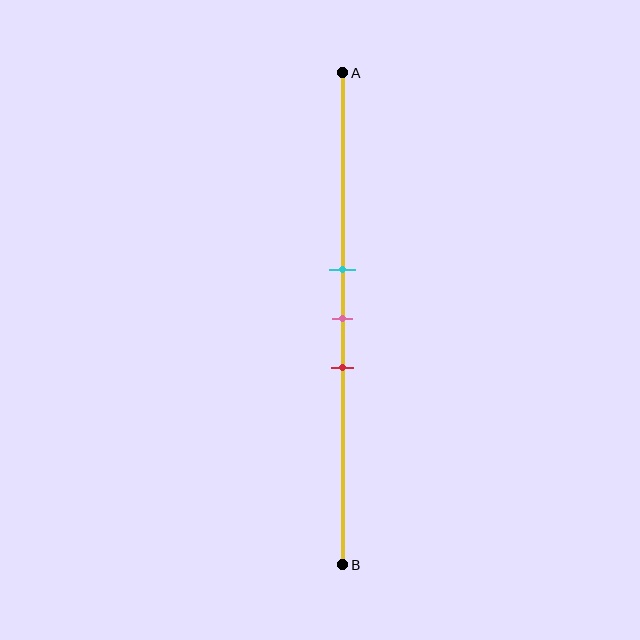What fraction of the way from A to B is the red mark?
The red mark is approximately 60% (0.6) of the way from A to B.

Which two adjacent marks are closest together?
The cyan and pink marks are the closest adjacent pair.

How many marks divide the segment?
There are 3 marks dividing the segment.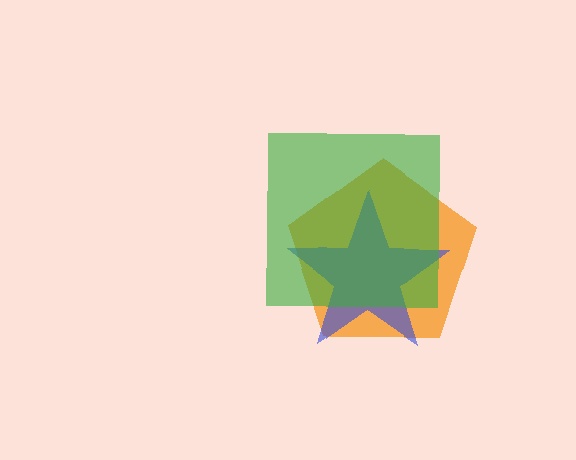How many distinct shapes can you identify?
There are 3 distinct shapes: an orange pentagon, a blue star, a green square.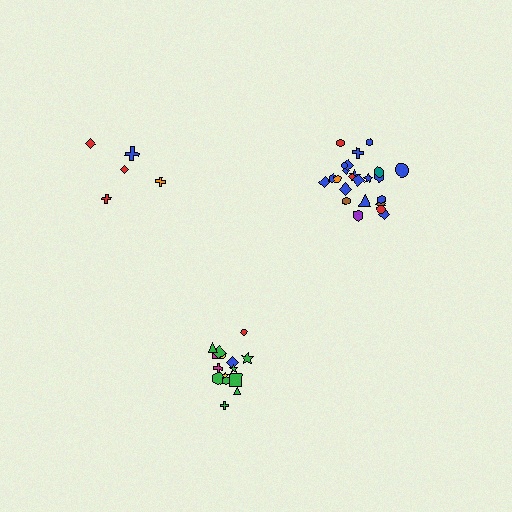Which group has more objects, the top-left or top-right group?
The top-right group.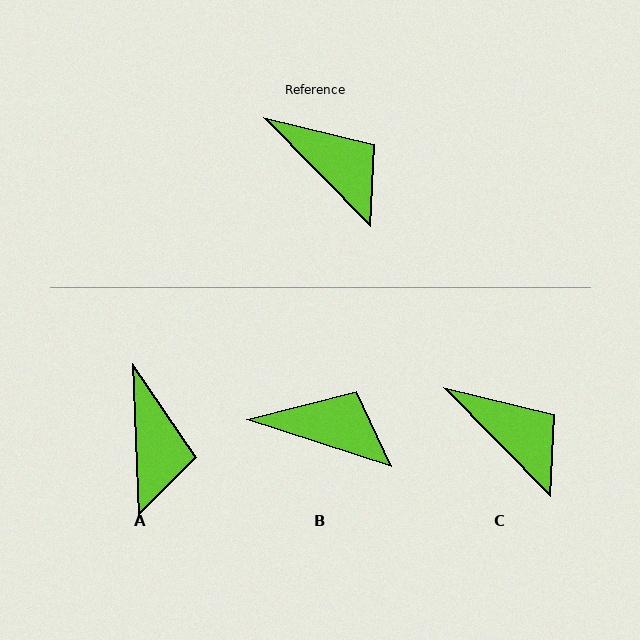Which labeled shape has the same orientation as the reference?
C.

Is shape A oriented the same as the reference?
No, it is off by about 42 degrees.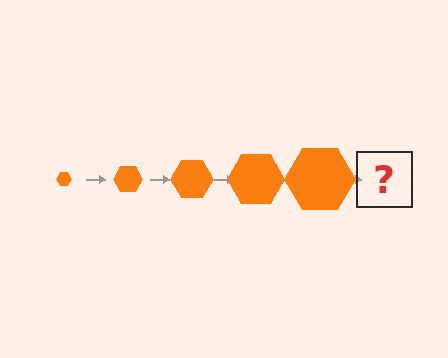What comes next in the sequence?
The next element should be an orange hexagon, larger than the previous one.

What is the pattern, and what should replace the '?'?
The pattern is that the hexagon gets progressively larger each step. The '?' should be an orange hexagon, larger than the previous one.